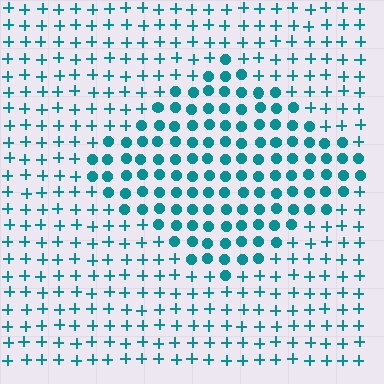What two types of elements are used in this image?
The image uses circles inside the diamond region and plus signs outside it.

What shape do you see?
I see a diamond.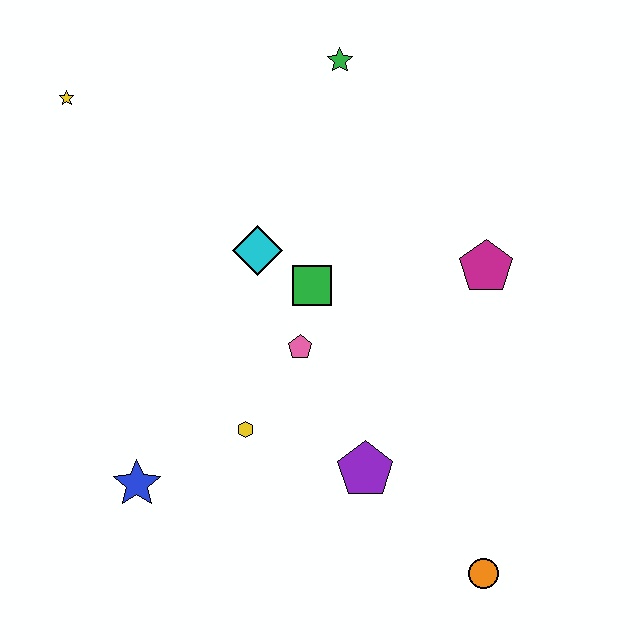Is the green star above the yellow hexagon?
Yes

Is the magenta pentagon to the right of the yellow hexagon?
Yes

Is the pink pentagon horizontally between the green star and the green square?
No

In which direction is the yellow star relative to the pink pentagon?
The yellow star is above the pink pentagon.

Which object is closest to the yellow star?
The cyan diamond is closest to the yellow star.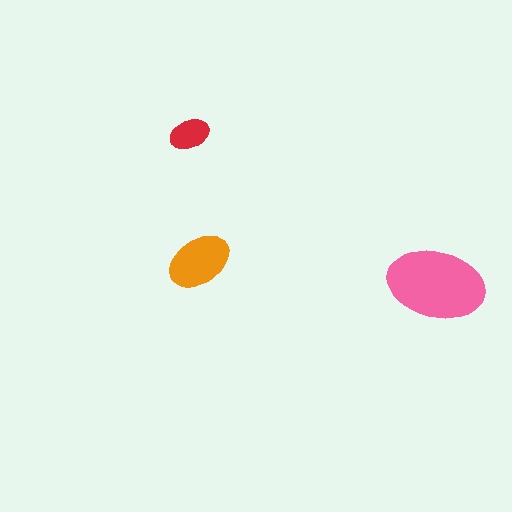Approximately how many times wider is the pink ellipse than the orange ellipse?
About 1.5 times wider.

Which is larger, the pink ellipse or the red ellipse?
The pink one.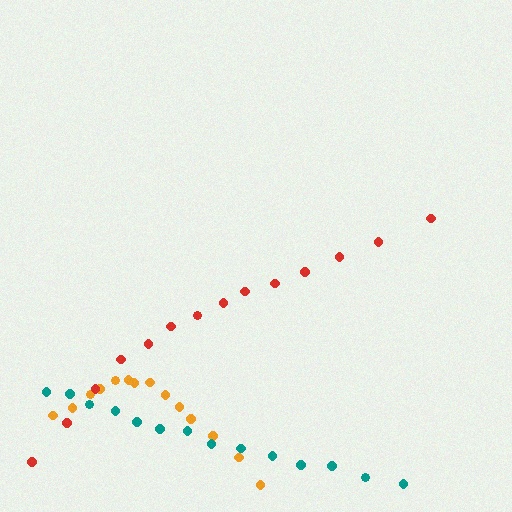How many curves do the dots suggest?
There are 3 distinct paths.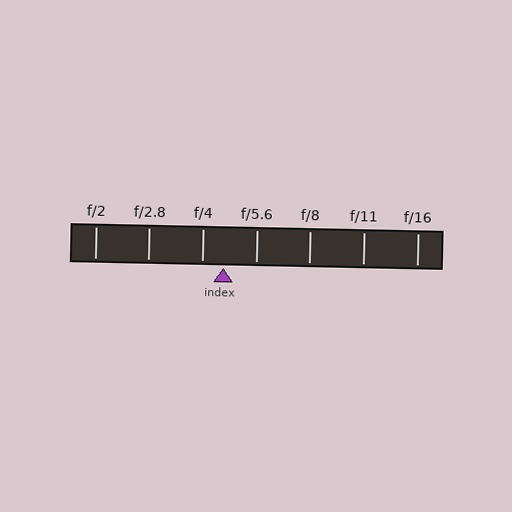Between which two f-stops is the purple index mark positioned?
The index mark is between f/4 and f/5.6.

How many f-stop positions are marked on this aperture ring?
There are 7 f-stop positions marked.